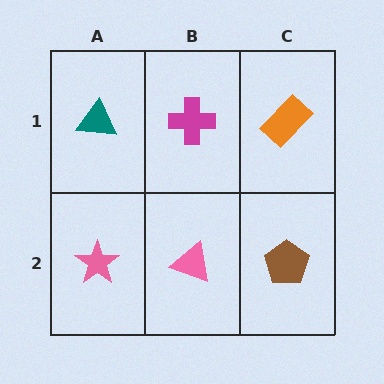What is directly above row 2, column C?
An orange rectangle.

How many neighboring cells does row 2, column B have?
3.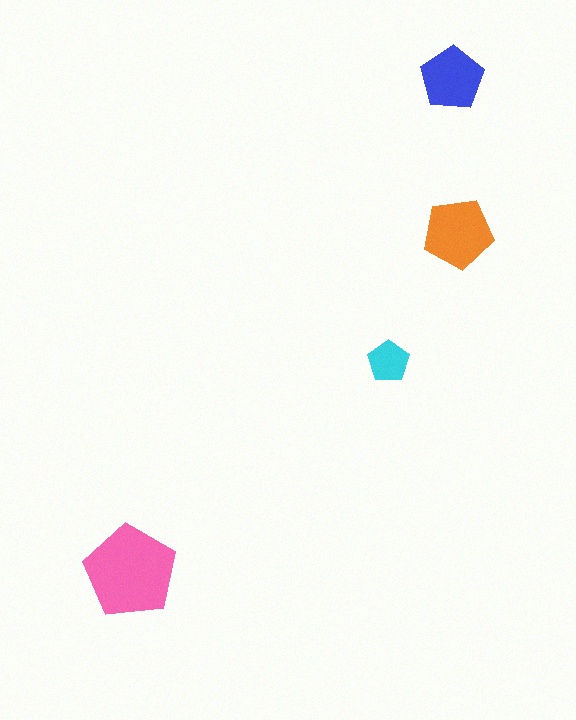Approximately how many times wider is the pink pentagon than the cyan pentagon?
About 2 times wider.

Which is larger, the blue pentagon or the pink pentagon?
The pink one.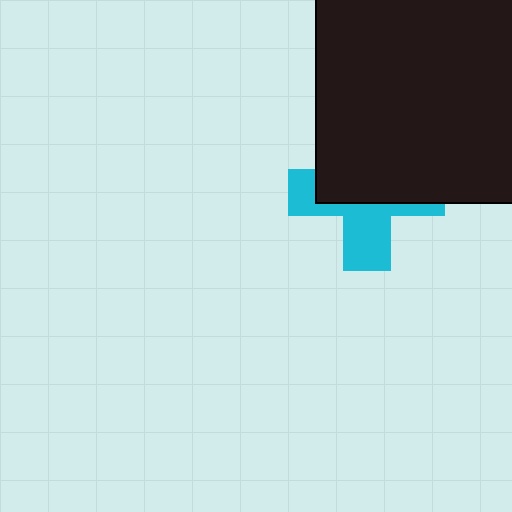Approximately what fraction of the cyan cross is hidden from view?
Roughly 56% of the cyan cross is hidden behind the black rectangle.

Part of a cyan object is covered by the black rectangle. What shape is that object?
It is a cross.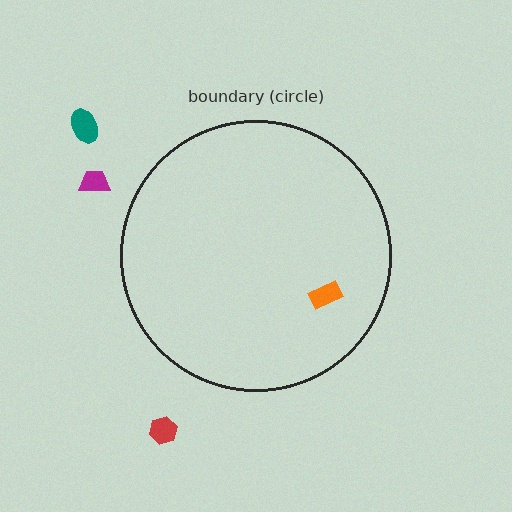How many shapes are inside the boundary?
1 inside, 3 outside.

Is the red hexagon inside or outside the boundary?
Outside.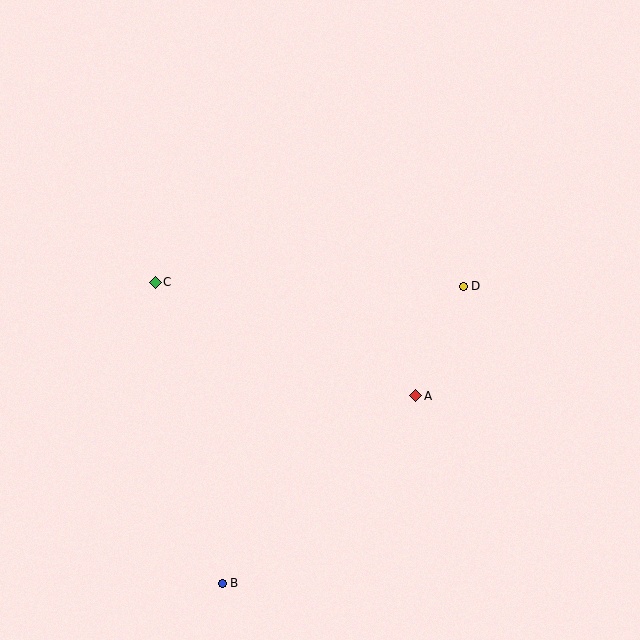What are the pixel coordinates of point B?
Point B is at (222, 583).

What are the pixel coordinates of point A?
Point A is at (416, 396).